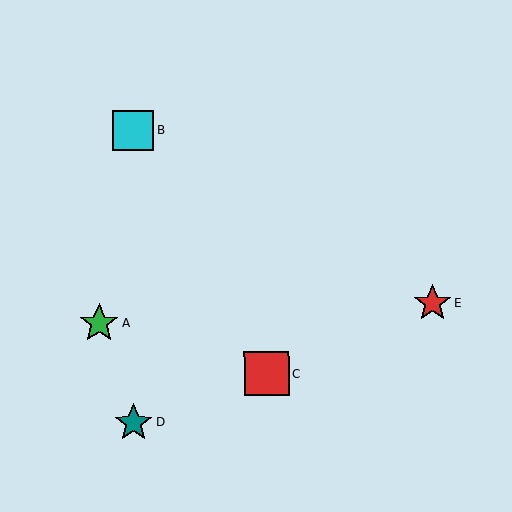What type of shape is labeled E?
Shape E is a red star.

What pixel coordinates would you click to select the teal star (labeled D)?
Click at (133, 423) to select the teal star D.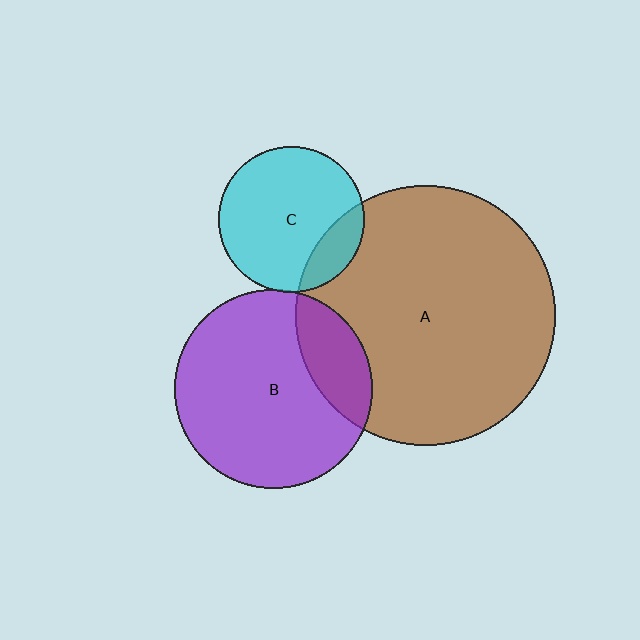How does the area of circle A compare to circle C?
Approximately 3.1 times.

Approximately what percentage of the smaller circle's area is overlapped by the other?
Approximately 15%.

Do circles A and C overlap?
Yes.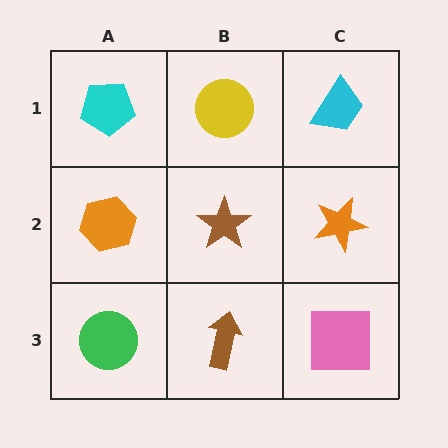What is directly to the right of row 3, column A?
A brown arrow.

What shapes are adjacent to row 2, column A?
A cyan pentagon (row 1, column A), a green circle (row 3, column A), a brown star (row 2, column B).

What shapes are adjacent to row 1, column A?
An orange hexagon (row 2, column A), a yellow circle (row 1, column B).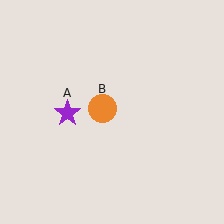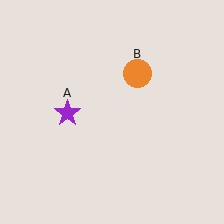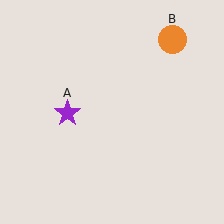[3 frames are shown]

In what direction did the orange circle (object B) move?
The orange circle (object B) moved up and to the right.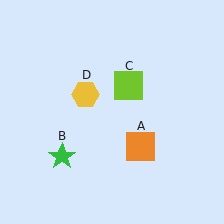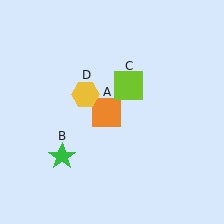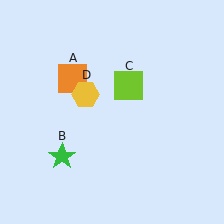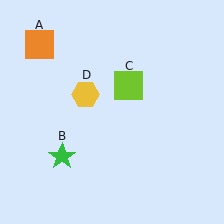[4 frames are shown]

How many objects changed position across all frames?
1 object changed position: orange square (object A).